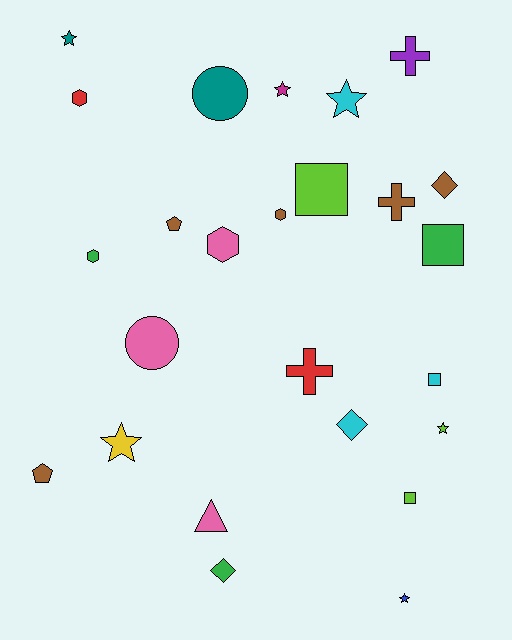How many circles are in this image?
There are 2 circles.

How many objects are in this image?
There are 25 objects.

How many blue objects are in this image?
There is 1 blue object.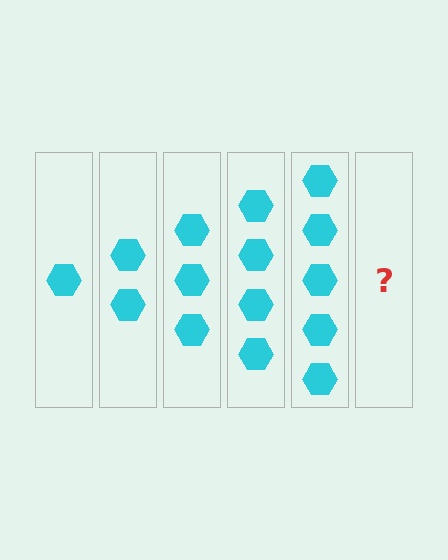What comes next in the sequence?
The next element should be 6 hexagons.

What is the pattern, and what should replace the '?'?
The pattern is that each step adds one more hexagon. The '?' should be 6 hexagons.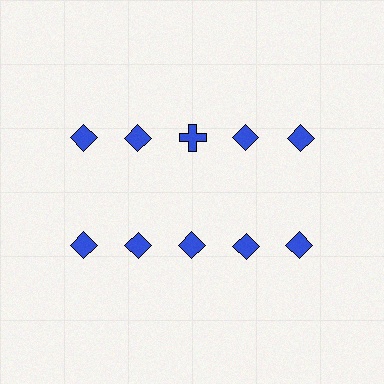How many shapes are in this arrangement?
There are 10 shapes arranged in a grid pattern.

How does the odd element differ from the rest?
It has a different shape: cross instead of diamond.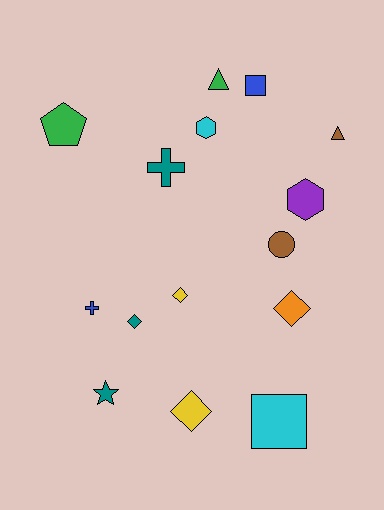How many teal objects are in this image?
There are 3 teal objects.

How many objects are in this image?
There are 15 objects.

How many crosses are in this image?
There are 2 crosses.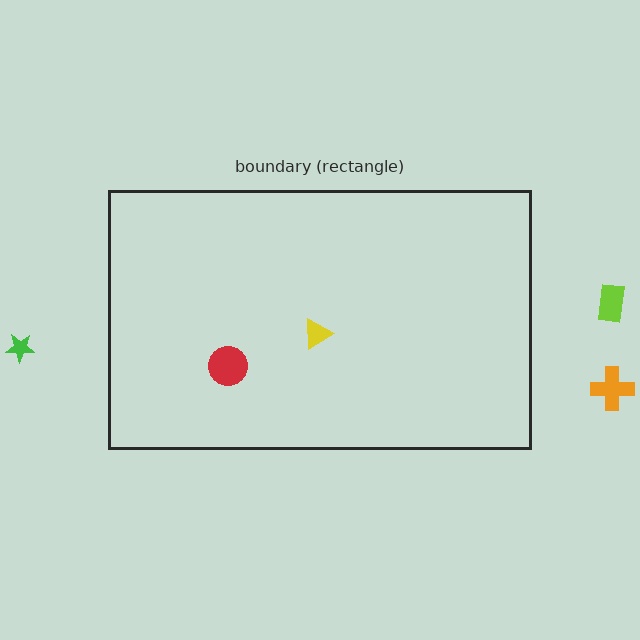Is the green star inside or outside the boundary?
Outside.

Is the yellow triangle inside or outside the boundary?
Inside.